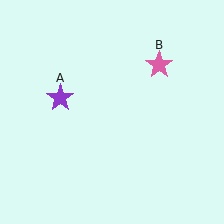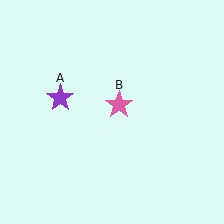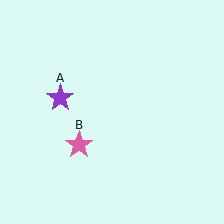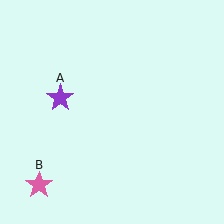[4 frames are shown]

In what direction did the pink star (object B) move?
The pink star (object B) moved down and to the left.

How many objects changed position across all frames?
1 object changed position: pink star (object B).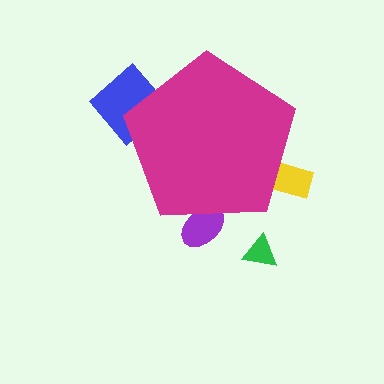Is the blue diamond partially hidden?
Yes, the blue diamond is partially hidden behind the magenta pentagon.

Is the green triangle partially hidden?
No, the green triangle is fully visible.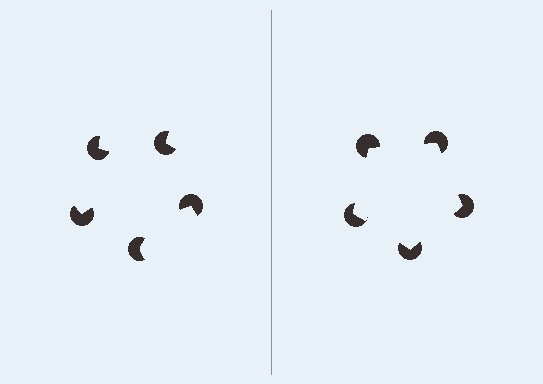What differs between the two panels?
The pac-man discs are positioned identically on both sides; only the wedge orientations differ. On the right they align to a pentagon; on the left they are misaligned.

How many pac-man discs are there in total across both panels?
10 — 5 on each side.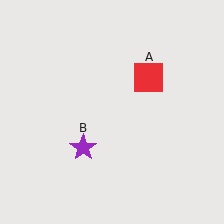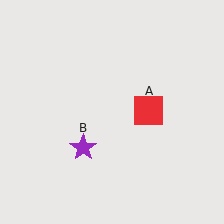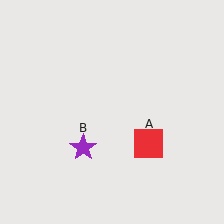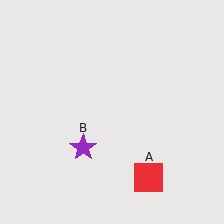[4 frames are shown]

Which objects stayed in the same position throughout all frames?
Purple star (object B) remained stationary.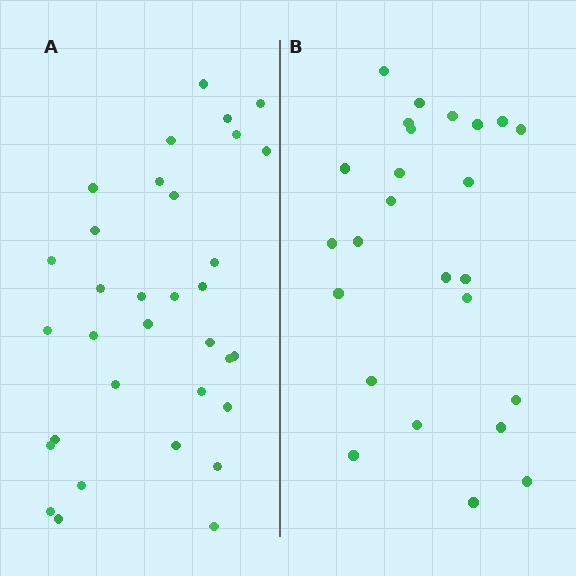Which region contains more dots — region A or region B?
Region A (the left region) has more dots.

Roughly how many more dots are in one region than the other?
Region A has roughly 8 or so more dots than region B.